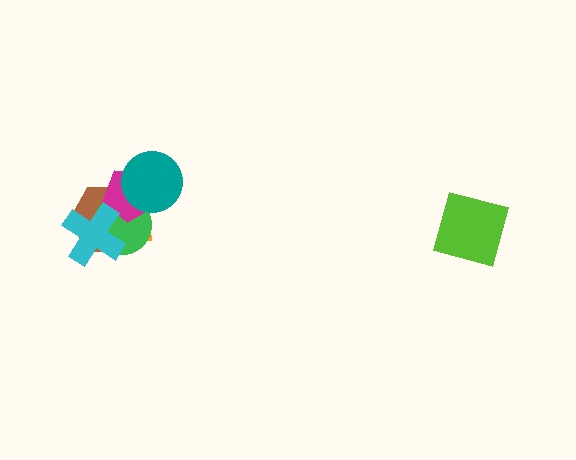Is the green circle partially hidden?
Yes, it is partially covered by another shape.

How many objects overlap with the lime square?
0 objects overlap with the lime square.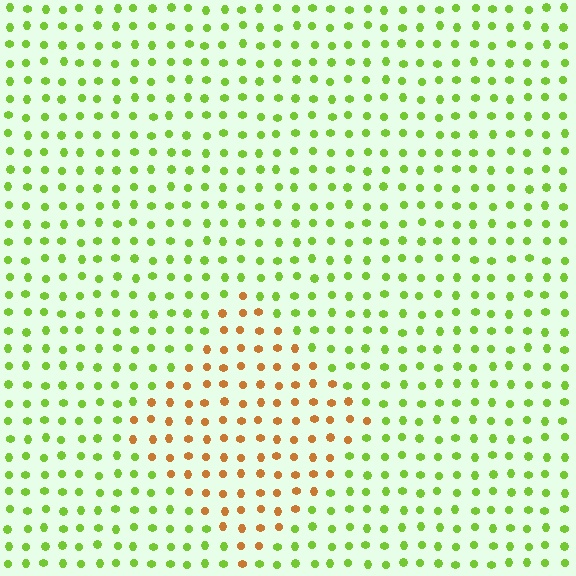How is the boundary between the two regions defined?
The boundary is defined purely by a slight shift in hue (about 66 degrees). Spacing, size, and orientation are identical on both sides.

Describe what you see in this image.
The image is filled with small lime elements in a uniform arrangement. A diamond-shaped region is visible where the elements are tinted to a slightly different hue, forming a subtle color boundary.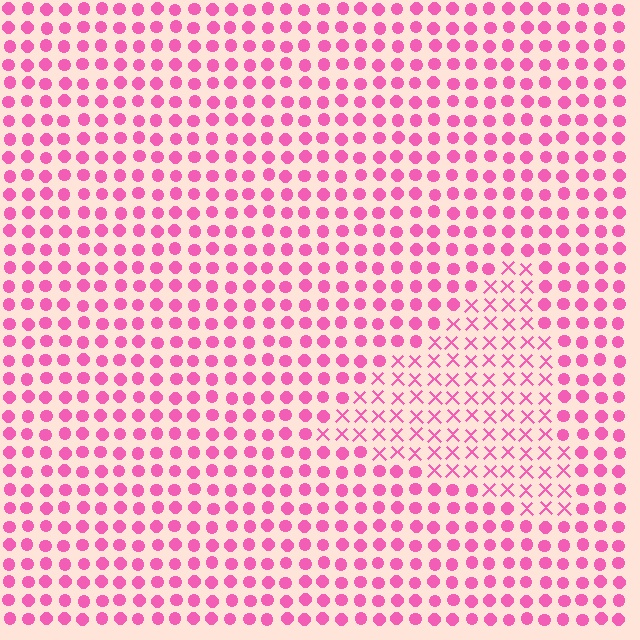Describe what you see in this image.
The image is filled with small pink elements arranged in a uniform grid. A triangle-shaped region contains X marks, while the surrounding area contains circles. The boundary is defined purely by the change in element shape.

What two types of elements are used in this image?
The image uses X marks inside the triangle region and circles outside it.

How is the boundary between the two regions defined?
The boundary is defined by a change in element shape: X marks inside vs. circles outside. All elements share the same color and spacing.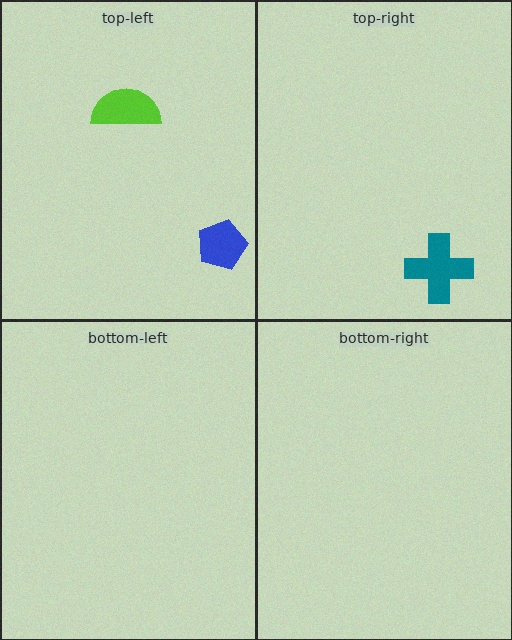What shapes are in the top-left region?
The blue pentagon, the lime semicircle.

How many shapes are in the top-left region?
2.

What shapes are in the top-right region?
The teal cross.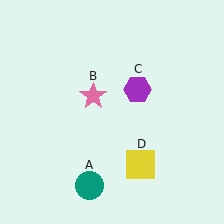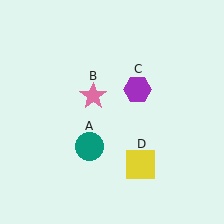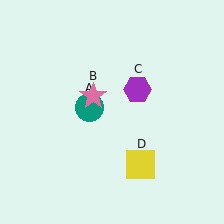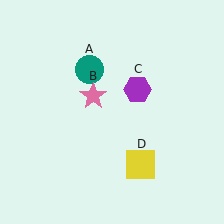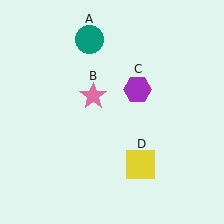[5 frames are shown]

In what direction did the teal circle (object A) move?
The teal circle (object A) moved up.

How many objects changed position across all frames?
1 object changed position: teal circle (object A).